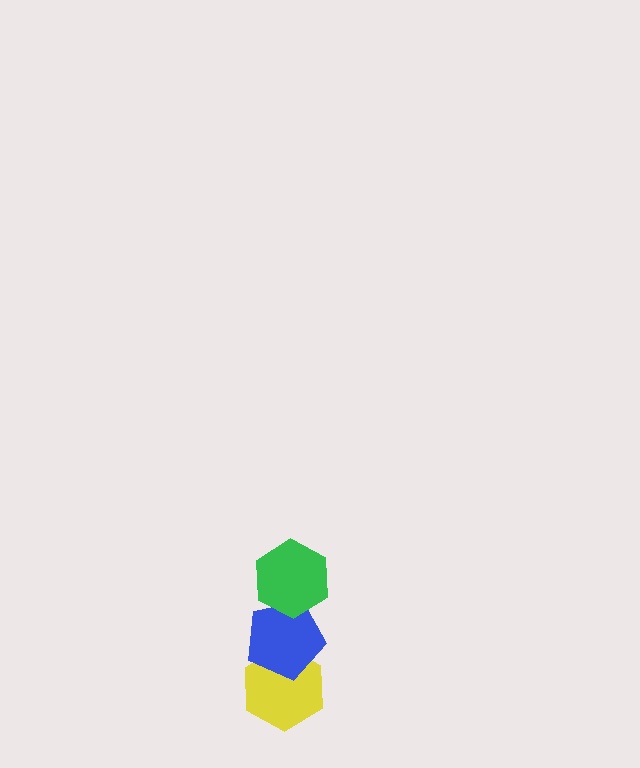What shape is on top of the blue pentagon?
The green hexagon is on top of the blue pentagon.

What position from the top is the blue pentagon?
The blue pentagon is 2nd from the top.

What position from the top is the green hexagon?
The green hexagon is 1st from the top.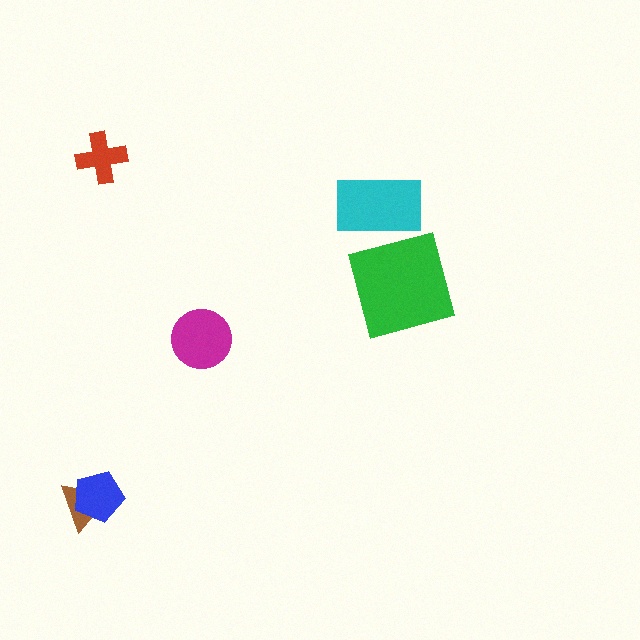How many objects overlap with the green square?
0 objects overlap with the green square.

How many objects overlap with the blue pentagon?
1 object overlaps with the blue pentagon.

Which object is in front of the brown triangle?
The blue pentagon is in front of the brown triangle.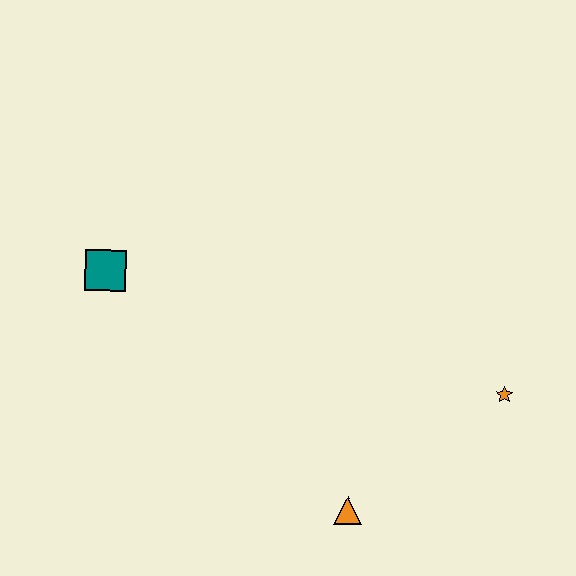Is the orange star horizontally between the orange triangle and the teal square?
No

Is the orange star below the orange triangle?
No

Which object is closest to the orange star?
The orange triangle is closest to the orange star.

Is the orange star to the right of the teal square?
Yes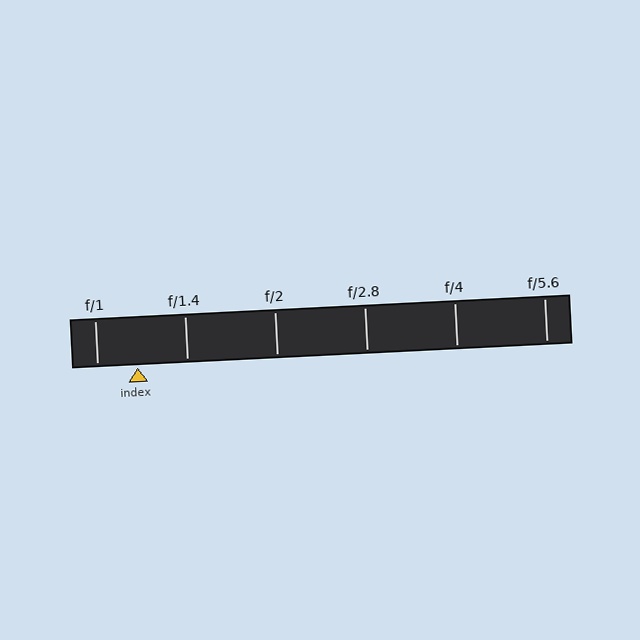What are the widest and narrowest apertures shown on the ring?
The widest aperture shown is f/1 and the narrowest is f/5.6.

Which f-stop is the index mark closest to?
The index mark is closest to f/1.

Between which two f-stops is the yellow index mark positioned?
The index mark is between f/1 and f/1.4.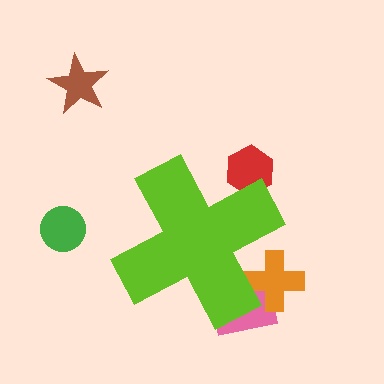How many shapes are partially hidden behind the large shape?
3 shapes are partially hidden.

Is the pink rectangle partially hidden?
Yes, the pink rectangle is partially hidden behind the lime cross.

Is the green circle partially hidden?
No, the green circle is fully visible.